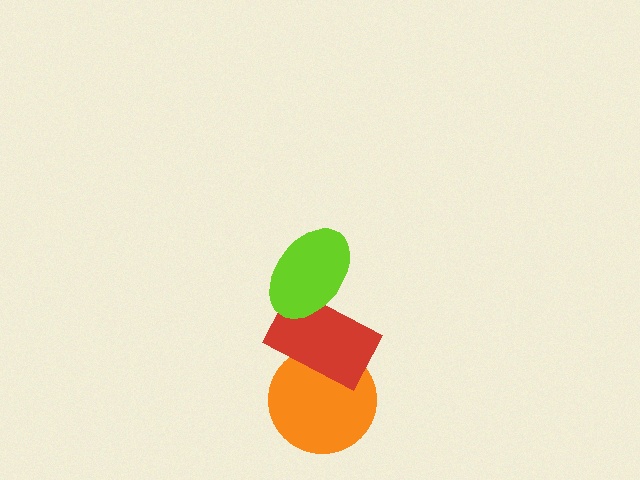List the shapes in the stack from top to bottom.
From top to bottom: the lime ellipse, the red rectangle, the orange circle.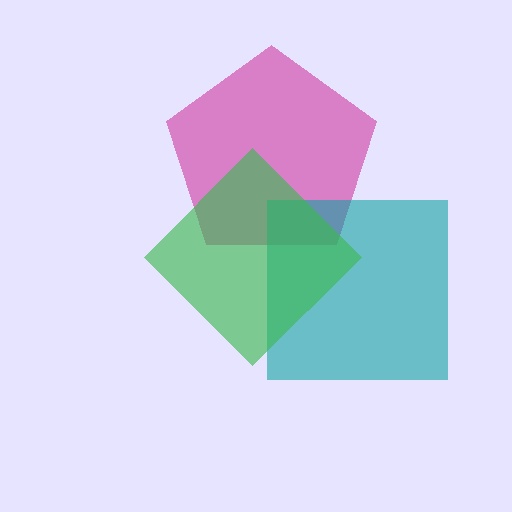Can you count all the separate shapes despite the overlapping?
Yes, there are 3 separate shapes.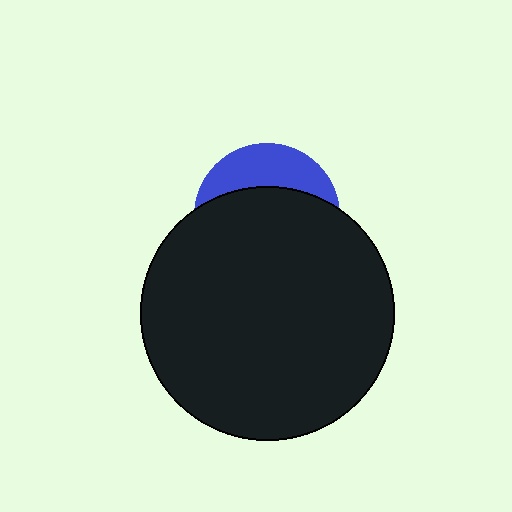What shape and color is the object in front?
The object in front is a black circle.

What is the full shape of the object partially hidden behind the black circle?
The partially hidden object is a blue circle.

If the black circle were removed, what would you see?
You would see the complete blue circle.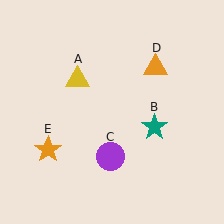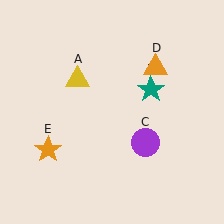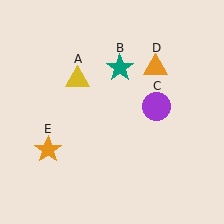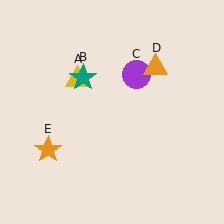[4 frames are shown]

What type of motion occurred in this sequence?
The teal star (object B), purple circle (object C) rotated counterclockwise around the center of the scene.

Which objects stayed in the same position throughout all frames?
Yellow triangle (object A) and orange triangle (object D) and orange star (object E) remained stationary.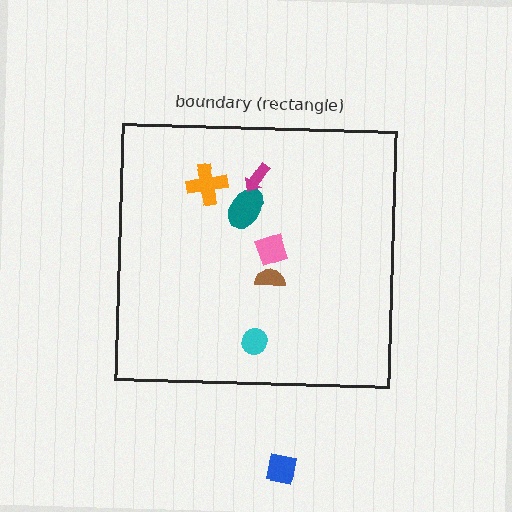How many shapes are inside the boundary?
6 inside, 1 outside.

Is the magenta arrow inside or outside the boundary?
Inside.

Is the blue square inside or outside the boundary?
Outside.